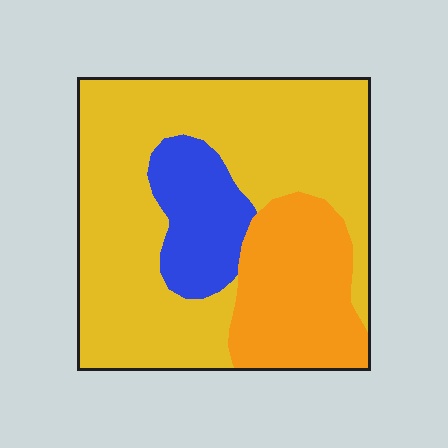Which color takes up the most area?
Yellow, at roughly 65%.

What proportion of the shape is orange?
Orange covers roughly 25% of the shape.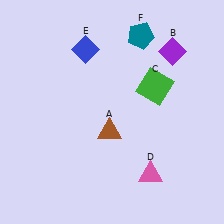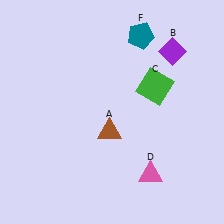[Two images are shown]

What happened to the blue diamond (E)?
The blue diamond (E) was removed in Image 2. It was in the top-left area of Image 1.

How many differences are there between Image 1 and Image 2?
There is 1 difference between the two images.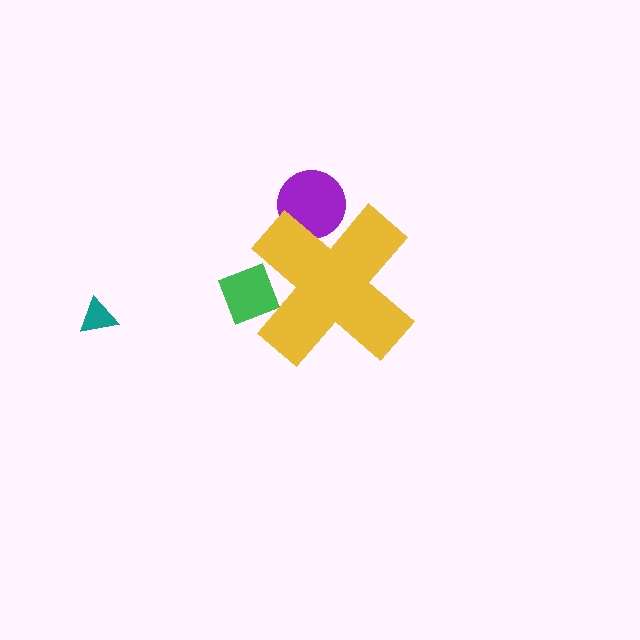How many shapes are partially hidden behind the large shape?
2 shapes are partially hidden.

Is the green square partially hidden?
Yes, the green square is partially hidden behind the yellow cross.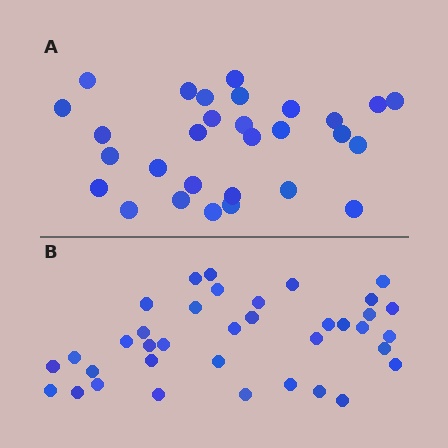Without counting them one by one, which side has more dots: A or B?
Region B (the bottom region) has more dots.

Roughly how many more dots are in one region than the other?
Region B has roughly 8 or so more dots than region A.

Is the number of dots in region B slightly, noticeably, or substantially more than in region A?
Region B has noticeably more, but not dramatically so. The ratio is roughly 1.3 to 1.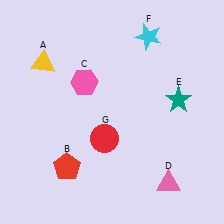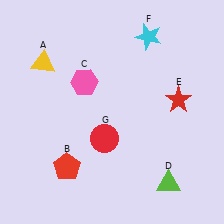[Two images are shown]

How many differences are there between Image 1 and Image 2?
There are 2 differences between the two images.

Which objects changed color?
D changed from pink to lime. E changed from teal to red.